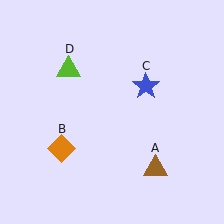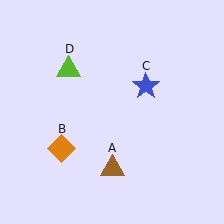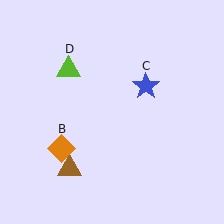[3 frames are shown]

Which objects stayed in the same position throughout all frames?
Orange diamond (object B) and blue star (object C) and lime triangle (object D) remained stationary.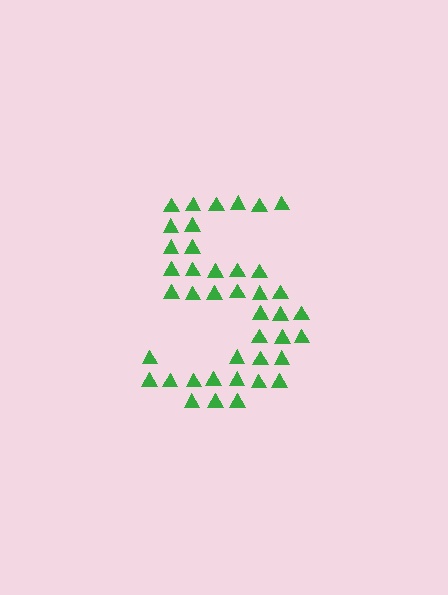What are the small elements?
The small elements are triangles.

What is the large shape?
The large shape is the digit 5.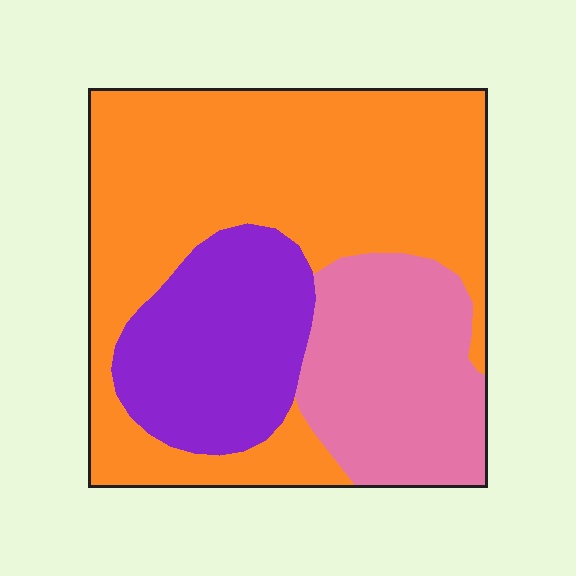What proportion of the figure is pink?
Pink covers roughly 25% of the figure.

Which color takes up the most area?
Orange, at roughly 55%.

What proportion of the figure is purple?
Purple takes up about one fifth (1/5) of the figure.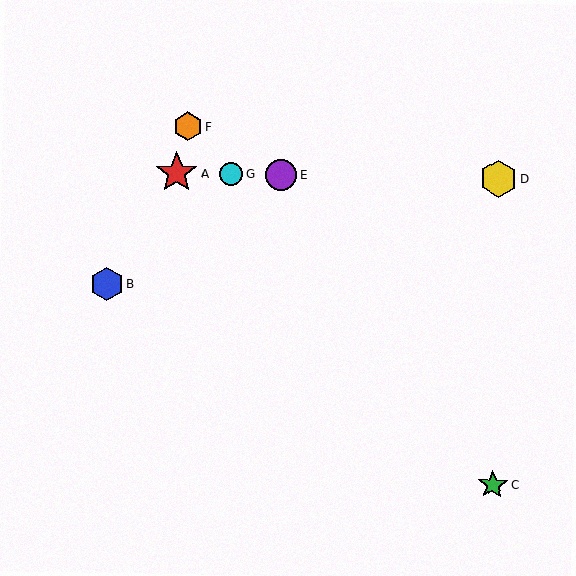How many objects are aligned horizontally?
4 objects (A, D, E, G) are aligned horizontally.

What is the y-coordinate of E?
Object E is at y≈175.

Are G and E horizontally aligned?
Yes, both are at y≈174.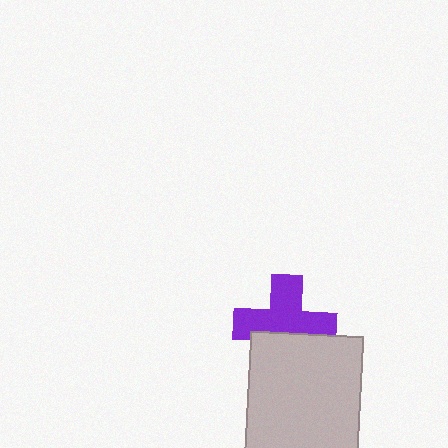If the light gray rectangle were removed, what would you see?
You would see the complete purple cross.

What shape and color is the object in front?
The object in front is a light gray rectangle.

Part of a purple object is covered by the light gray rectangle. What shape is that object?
It is a cross.